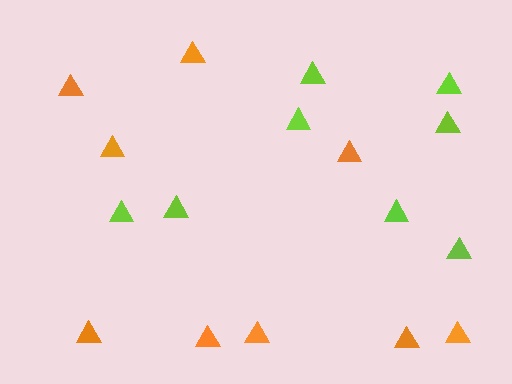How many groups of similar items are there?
There are 2 groups: one group of lime triangles (8) and one group of orange triangles (9).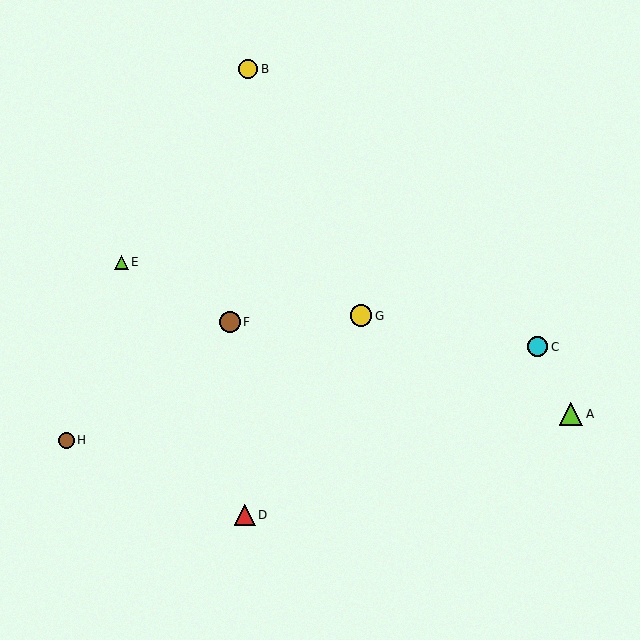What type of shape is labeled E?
Shape E is a lime triangle.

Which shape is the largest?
The lime triangle (labeled A) is the largest.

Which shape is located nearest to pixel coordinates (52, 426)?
The brown circle (labeled H) at (66, 440) is nearest to that location.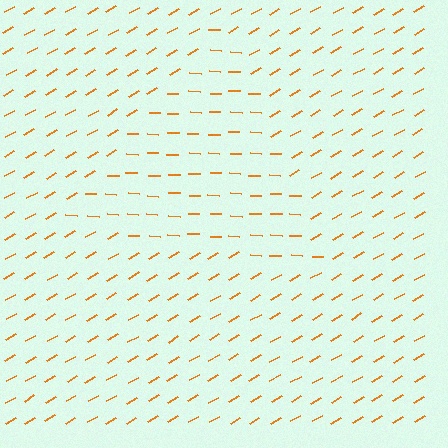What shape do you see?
I see a triangle.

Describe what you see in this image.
The image is filled with small orange line segments. A triangle region in the image has lines oriented differently from the surrounding lines, creating a visible texture boundary.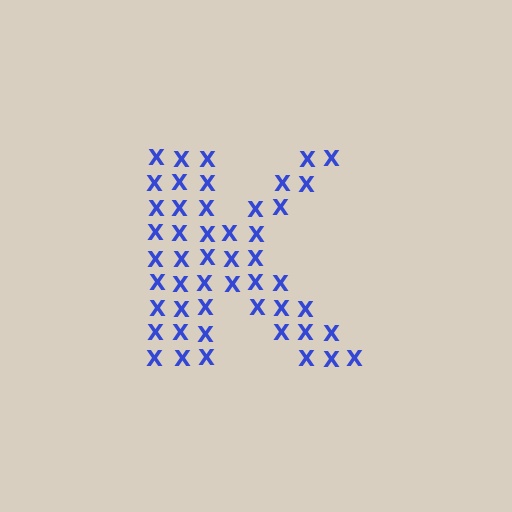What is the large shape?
The large shape is the letter K.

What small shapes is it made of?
It is made of small letter X's.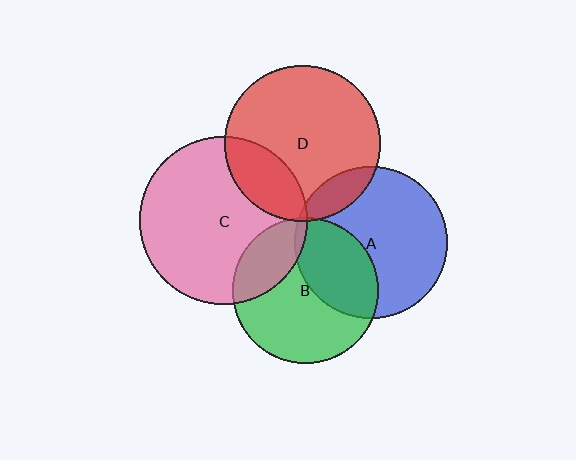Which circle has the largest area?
Circle C (pink).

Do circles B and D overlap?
Yes.